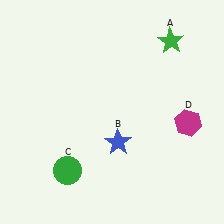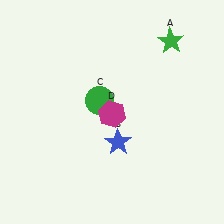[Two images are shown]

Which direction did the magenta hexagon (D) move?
The magenta hexagon (D) moved left.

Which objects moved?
The objects that moved are: the green circle (C), the magenta hexagon (D).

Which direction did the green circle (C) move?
The green circle (C) moved up.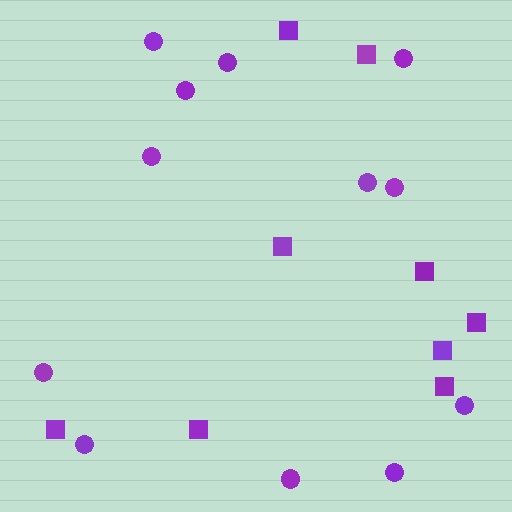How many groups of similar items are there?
There are 2 groups: one group of circles (12) and one group of squares (9).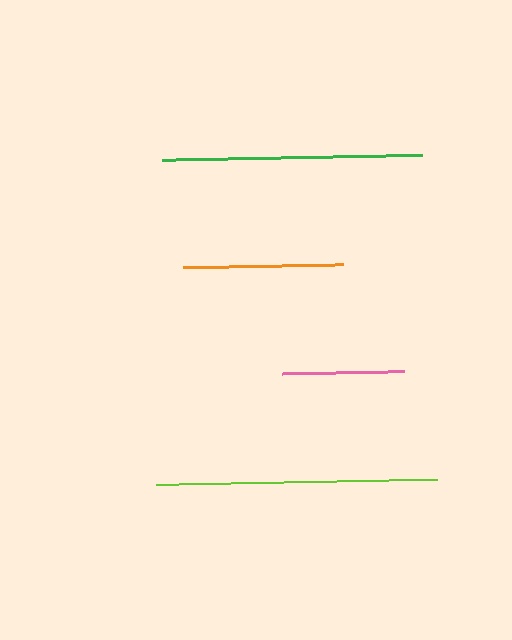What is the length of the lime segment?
The lime segment is approximately 281 pixels long.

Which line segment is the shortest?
The pink line is the shortest at approximately 122 pixels.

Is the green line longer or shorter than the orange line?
The green line is longer than the orange line.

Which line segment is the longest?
The lime line is the longest at approximately 281 pixels.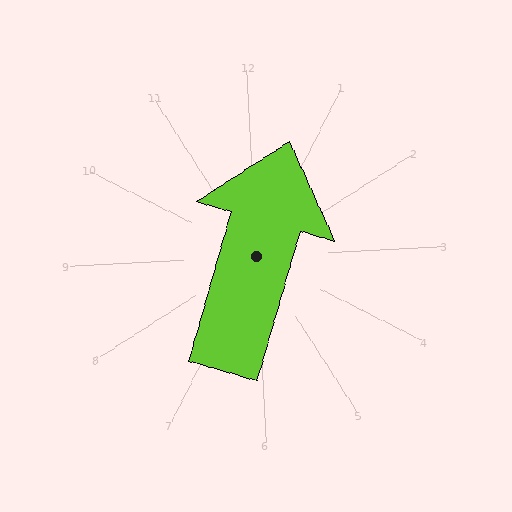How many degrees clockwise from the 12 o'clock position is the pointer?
Approximately 19 degrees.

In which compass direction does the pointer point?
North.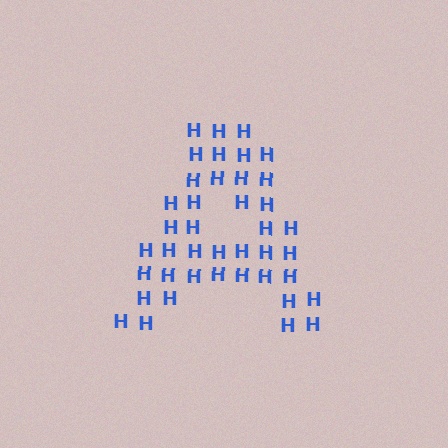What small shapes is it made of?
It is made of small letter H's.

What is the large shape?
The large shape is the letter A.